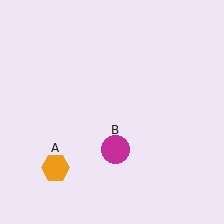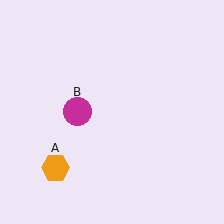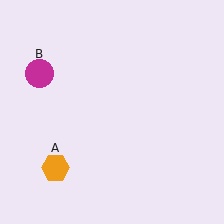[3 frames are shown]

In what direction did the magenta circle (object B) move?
The magenta circle (object B) moved up and to the left.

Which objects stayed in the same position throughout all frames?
Orange hexagon (object A) remained stationary.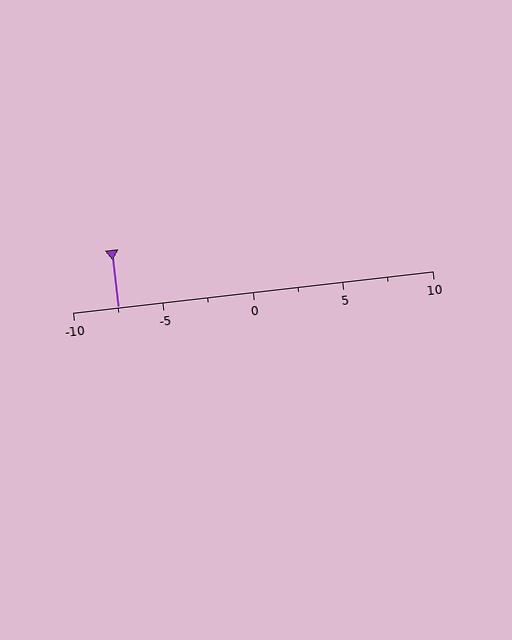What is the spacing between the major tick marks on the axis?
The major ticks are spaced 5 apart.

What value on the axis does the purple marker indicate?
The marker indicates approximately -7.5.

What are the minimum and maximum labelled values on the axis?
The axis runs from -10 to 10.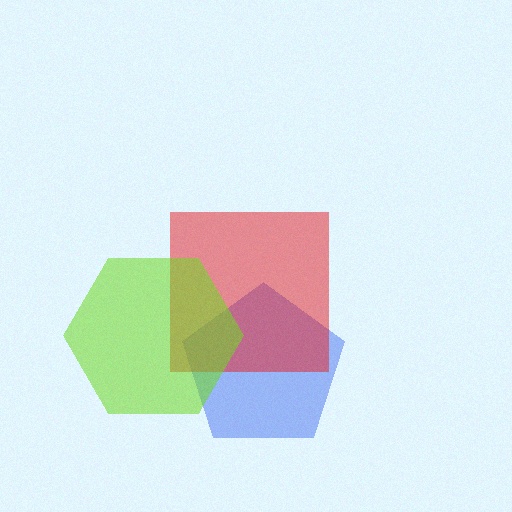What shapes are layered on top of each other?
The layered shapes are: a blue pentagon, a red square, a lime hexagon.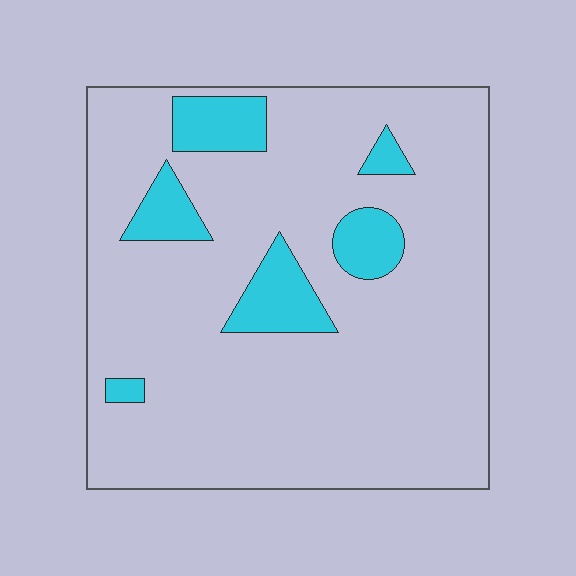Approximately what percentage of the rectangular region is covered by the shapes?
Approximately 15%.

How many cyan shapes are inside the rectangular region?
6.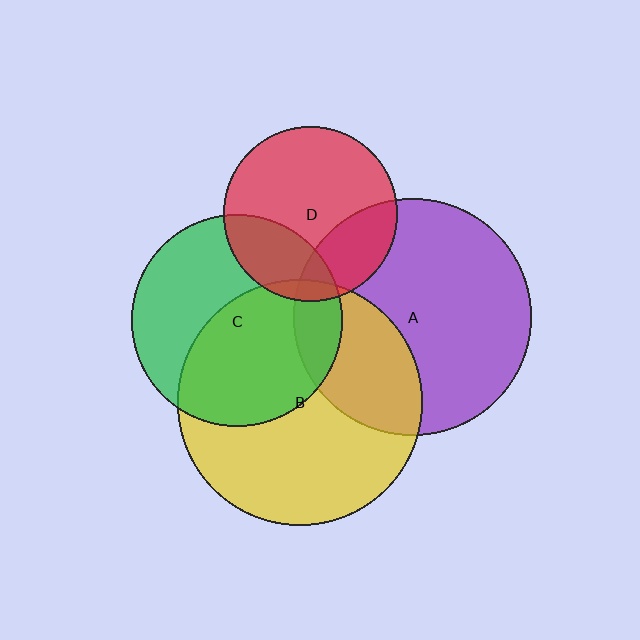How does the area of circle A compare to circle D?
Approximately 1.8 times.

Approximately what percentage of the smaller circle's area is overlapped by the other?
Approximately 50%.